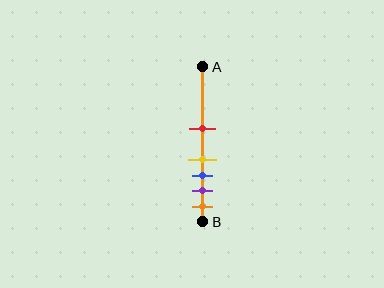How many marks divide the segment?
There are 5 marks dividing the segment.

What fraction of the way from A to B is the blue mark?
The blue mark is approximately 70% (0.7) of the way from A to B.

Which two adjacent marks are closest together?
The yellow and blue marks are the closest adjacent pair.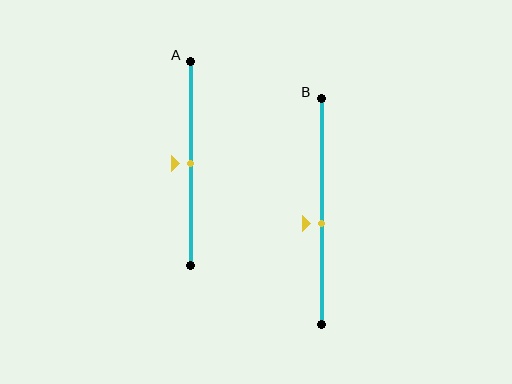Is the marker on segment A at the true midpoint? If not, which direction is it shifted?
Yes, the marker on segment A is at the true midpoint.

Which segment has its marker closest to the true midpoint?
Segment A has its marker closest to the true midpoint.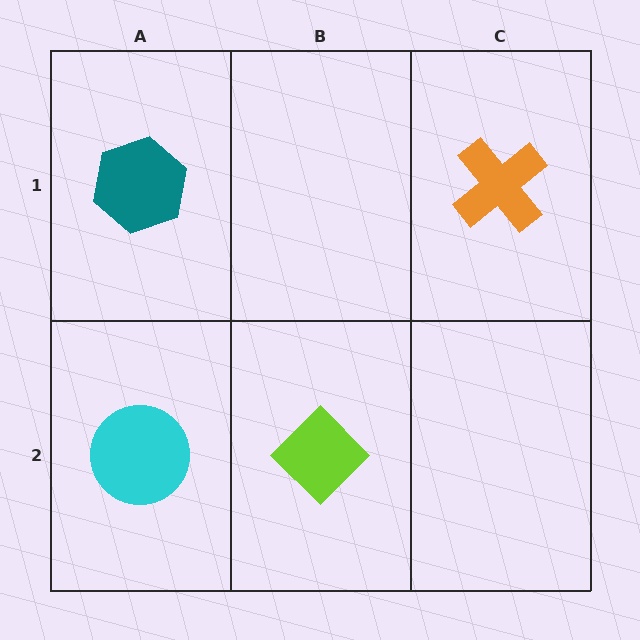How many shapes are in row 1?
2 shapes.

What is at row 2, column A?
A cyan circle.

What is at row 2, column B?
A lime diamond.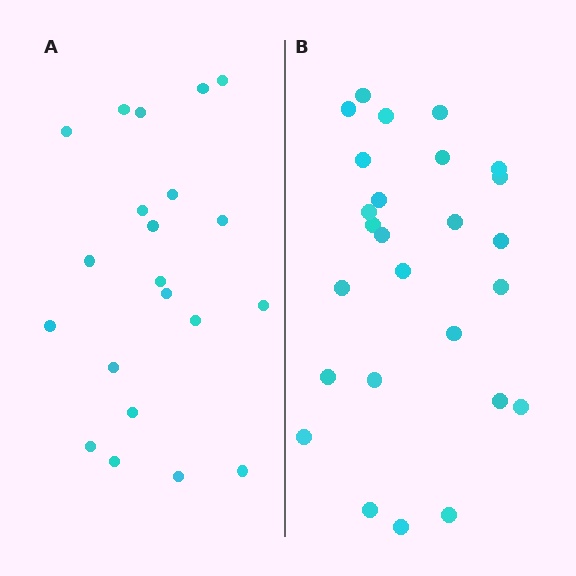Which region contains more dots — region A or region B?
Region B (the right region) has more dots.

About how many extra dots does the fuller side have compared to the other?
Region B has about 5 more dots than region A.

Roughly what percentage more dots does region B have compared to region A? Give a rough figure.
About 25% more.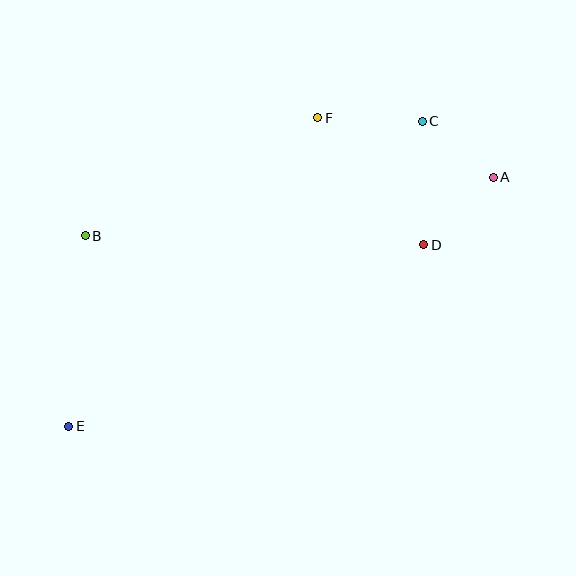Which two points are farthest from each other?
Points A and E are farthest from each other.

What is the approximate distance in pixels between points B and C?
The distance between B and C is approximately 356 pixels.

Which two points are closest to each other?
Points A and C are closest to each other.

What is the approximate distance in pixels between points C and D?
The distance between C and D is approximately 123 pixels.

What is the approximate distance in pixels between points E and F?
The distance between E and F is approximately 396 pixels.